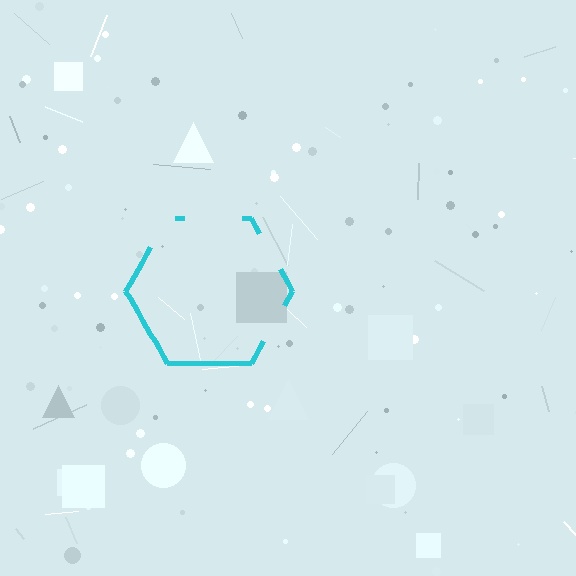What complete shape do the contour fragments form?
The contour fragments form a hexagon.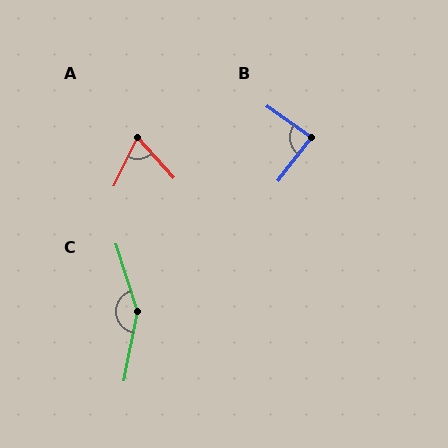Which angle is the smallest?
A, at approximately 68 degrees.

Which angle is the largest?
C, at approximately 152 degrees.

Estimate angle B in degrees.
Approximately 88 degrees.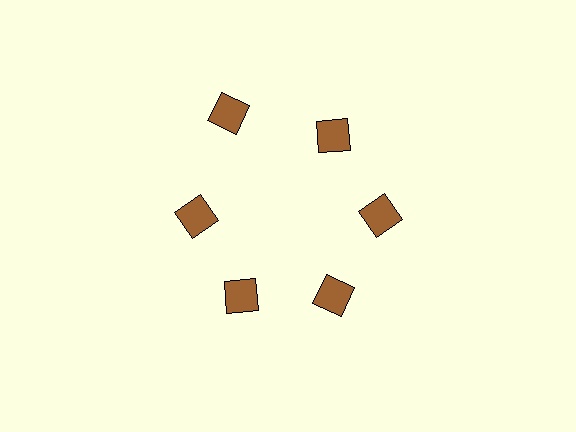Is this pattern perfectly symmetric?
No. The 6 brown squares are arranged in a ring, but one element near the 11 o'clock position is pushed outward from the center, breaking the 6-fold rotational symmetry.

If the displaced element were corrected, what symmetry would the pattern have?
It would have 6-fold rotational symmetry — the pattern would map onto itself every 60 degrees.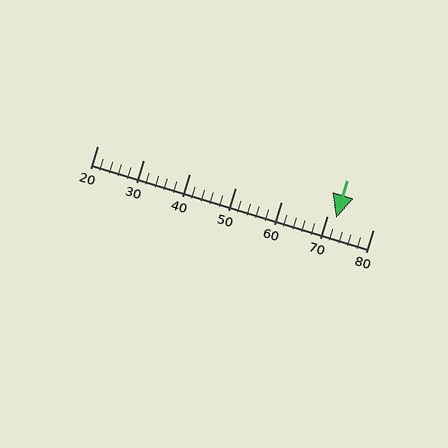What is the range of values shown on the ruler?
The ruler shows values from 20 to 80.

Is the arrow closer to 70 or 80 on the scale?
The arrow is closer to 70.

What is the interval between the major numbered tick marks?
The major tick marks are spaced 10 units apart.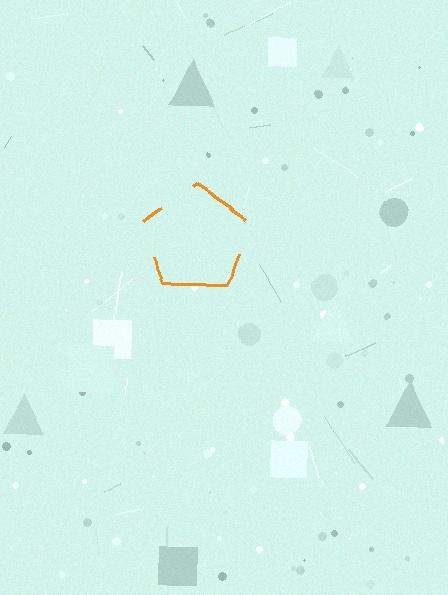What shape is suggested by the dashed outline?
The dashed outline suggests a pentagon.